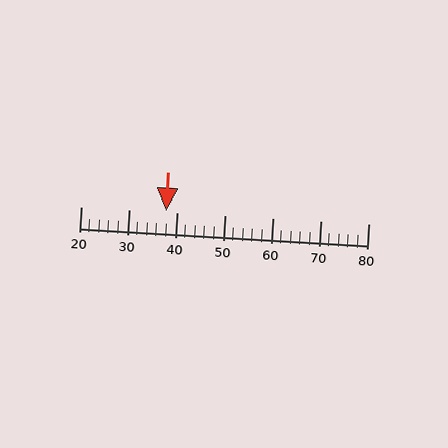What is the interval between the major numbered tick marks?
The major tick marks are spaced 10 units apart.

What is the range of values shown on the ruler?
The ruler shows values from 20 to 80.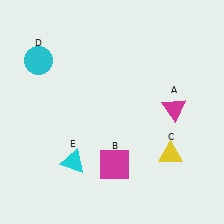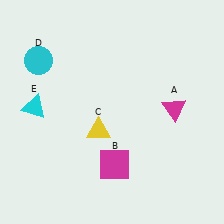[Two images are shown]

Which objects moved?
The objects that moved are: the yellow triangle (C), the cyan triangle (E).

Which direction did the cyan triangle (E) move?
The cyan triangle (E) moved up.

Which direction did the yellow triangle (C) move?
The yellow triangle (C) moved left.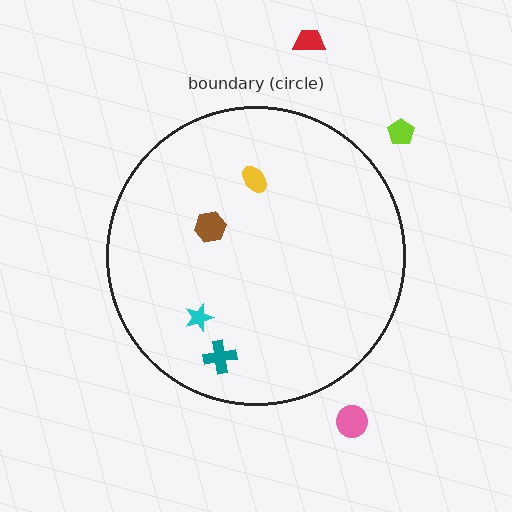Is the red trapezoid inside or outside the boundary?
Outside.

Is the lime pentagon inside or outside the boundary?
Outside.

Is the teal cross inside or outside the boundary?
Inside.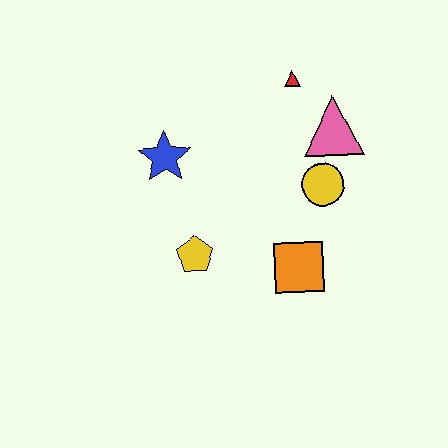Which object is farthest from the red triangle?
The yellow pentagon is farthest from the red triangle.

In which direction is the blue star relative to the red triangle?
The blue star is to the left of the red triangle.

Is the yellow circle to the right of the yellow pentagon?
Yes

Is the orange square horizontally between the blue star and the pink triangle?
Yes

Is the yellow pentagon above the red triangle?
No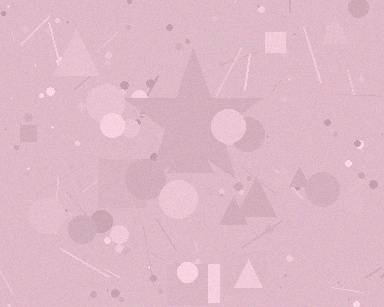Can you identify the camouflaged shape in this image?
The camouflaged shape is a star.